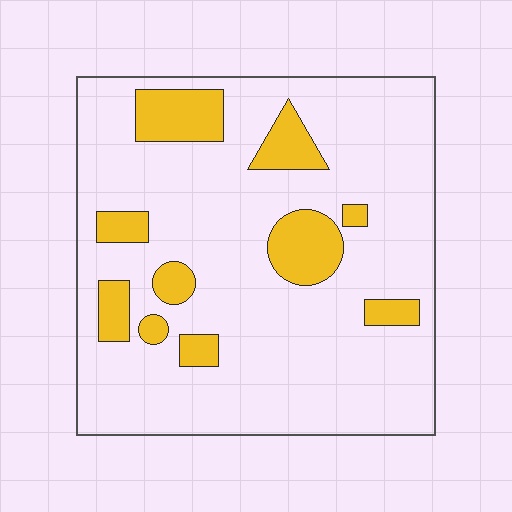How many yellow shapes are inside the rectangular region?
10.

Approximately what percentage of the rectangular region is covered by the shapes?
Approximately 15%.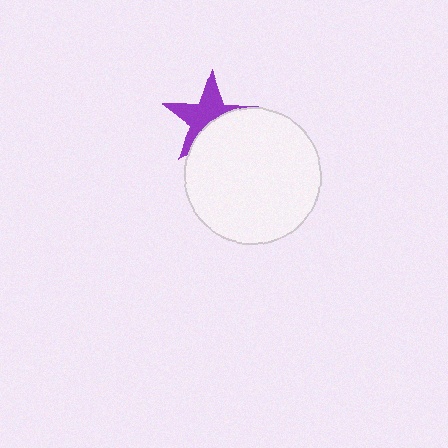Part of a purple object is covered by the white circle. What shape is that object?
It is a star.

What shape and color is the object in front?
The object in front is a white circle.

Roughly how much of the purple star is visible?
About half of it is visible (roughly 57%).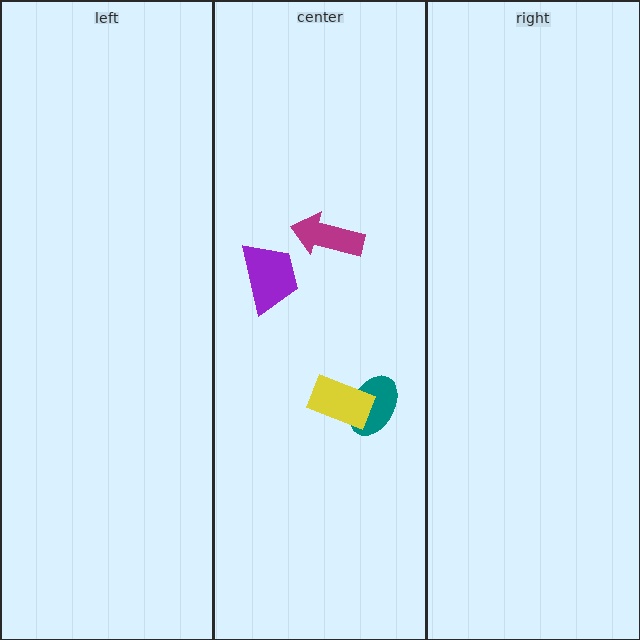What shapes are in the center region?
The teal ellipse, the yellow rectangle, the magenta arrow, the purple trapezoid.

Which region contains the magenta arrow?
The center region.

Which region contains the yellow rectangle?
The center region.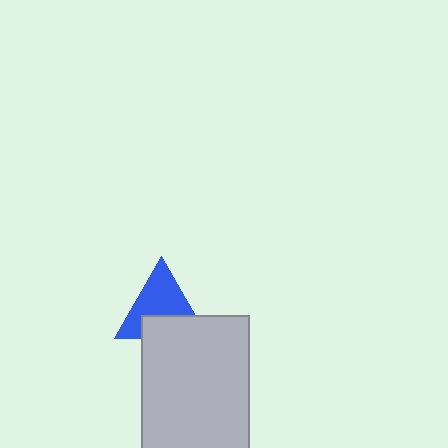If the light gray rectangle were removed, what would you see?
You would see the complete blue triangle.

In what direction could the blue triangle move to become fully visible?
The blue triangle could move up. That would shift it out from behind the light gray rectangle entirely.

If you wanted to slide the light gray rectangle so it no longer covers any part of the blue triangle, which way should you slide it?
Slide it down — that is the most direct way to separate the two shapes.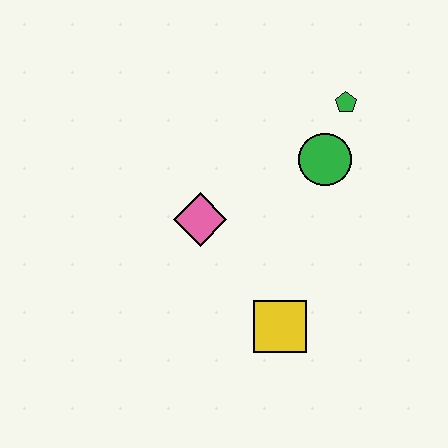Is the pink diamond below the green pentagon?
Yes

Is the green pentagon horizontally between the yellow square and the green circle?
No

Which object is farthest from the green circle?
The yellow square is farthest from the green circle.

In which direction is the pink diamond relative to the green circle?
The pink diamond is to the left of the green circle.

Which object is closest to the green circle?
The green pentagon is closest to the green circle.